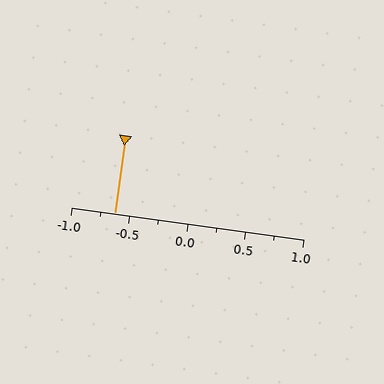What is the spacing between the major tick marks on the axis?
The major ticks are spaced 0.5 apart.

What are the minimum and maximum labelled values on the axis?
The axis runs from -1.0 to 1.0.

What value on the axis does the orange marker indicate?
The marker indicates approximately -0.62.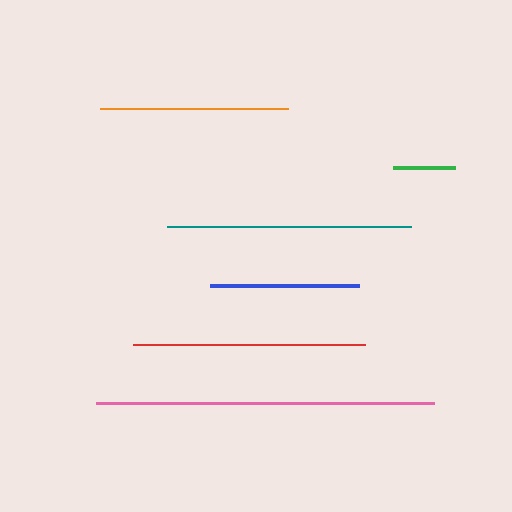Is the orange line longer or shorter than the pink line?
The pink line is longer than the orange line.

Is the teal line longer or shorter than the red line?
The teal line is longer than the red line.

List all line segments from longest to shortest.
From longest to shortest: pink, teal, red, orange, blue, green.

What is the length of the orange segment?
The orange segment is approximately 188 pixels long.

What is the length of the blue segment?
The blue segment is approximately 150 pixels long.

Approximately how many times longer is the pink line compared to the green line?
The pink line is approximately 5.4 times the length of the green line.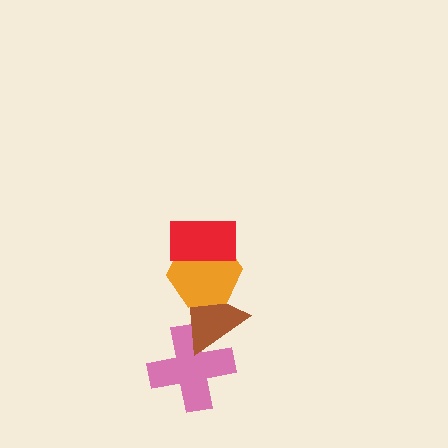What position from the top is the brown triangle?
The brown triangle is 3rd from the top.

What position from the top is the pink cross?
The pink cross is 4th from the top.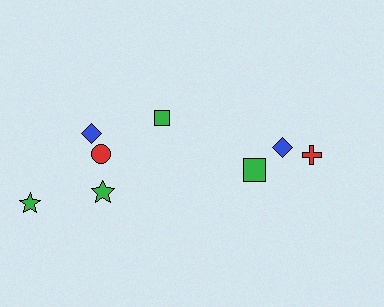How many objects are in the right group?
There are 3 objects.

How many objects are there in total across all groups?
There are 8 objects.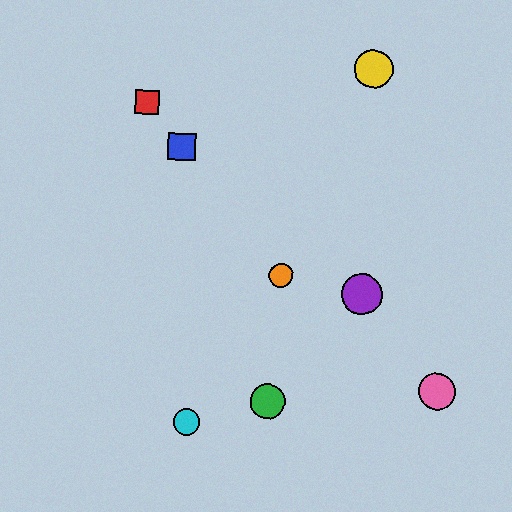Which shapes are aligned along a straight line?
The red square, the blue square, the orange circle are aligned along a straight line.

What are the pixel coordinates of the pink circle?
The pink circle is at (437, 391).